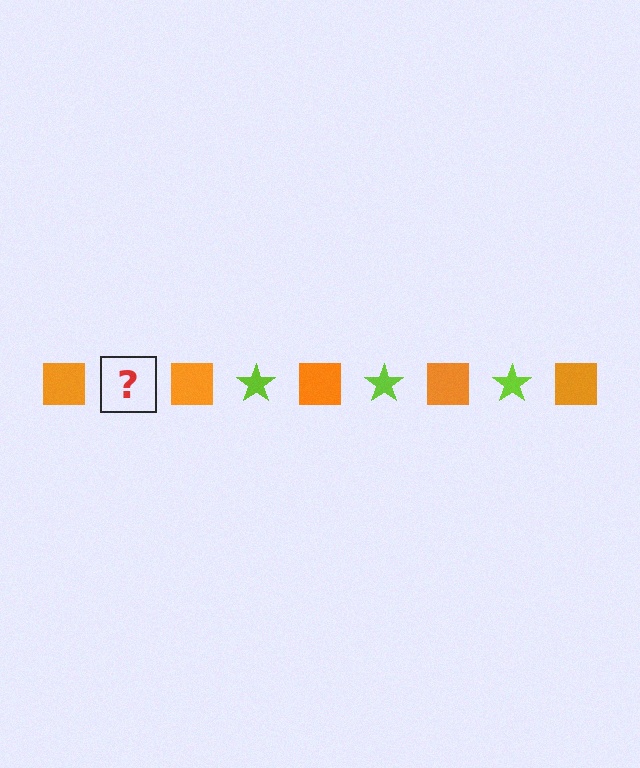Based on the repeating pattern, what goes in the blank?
The blank should be a lime star.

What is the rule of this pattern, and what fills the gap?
The rule is that the pattern alternates between orange square and lime star. The gap should be filled with a lime star.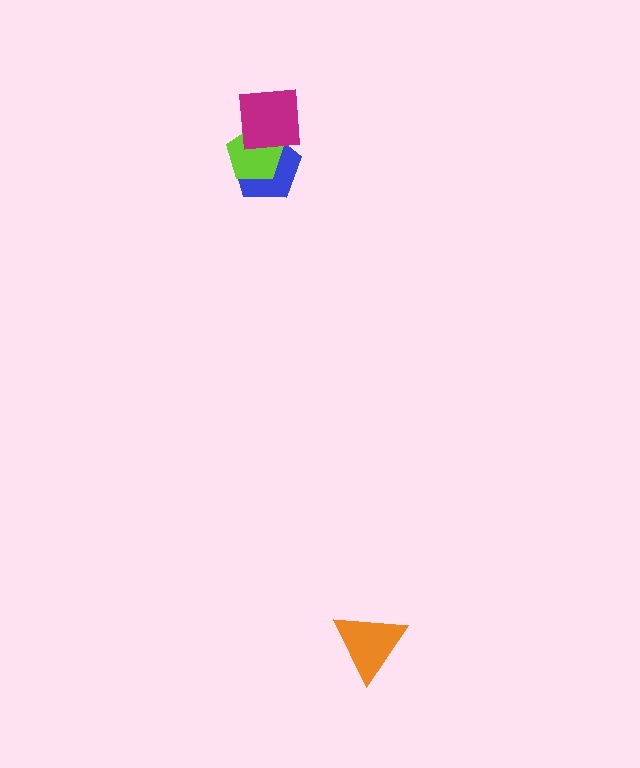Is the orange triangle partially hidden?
No, no other shape covers it.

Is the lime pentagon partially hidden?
Yes, it is partially covered by another shape.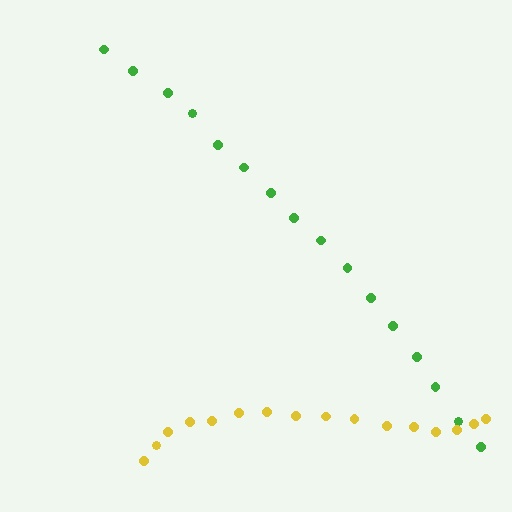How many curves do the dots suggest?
There are 2 distinct paths.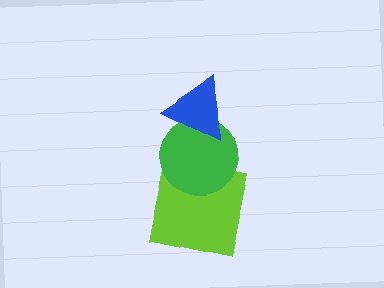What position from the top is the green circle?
The green circle is 2nd from the top.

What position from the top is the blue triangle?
The blue triangle is 1st from the top.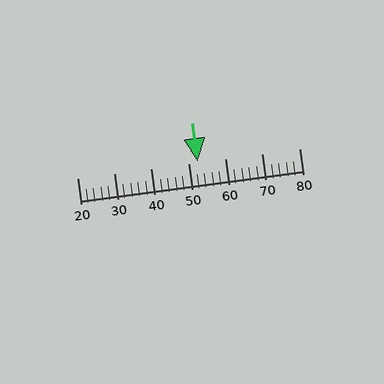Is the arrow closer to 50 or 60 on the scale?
The arrow is closer to 50.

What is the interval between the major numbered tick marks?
The major tick marks are spaced 10 units apart.